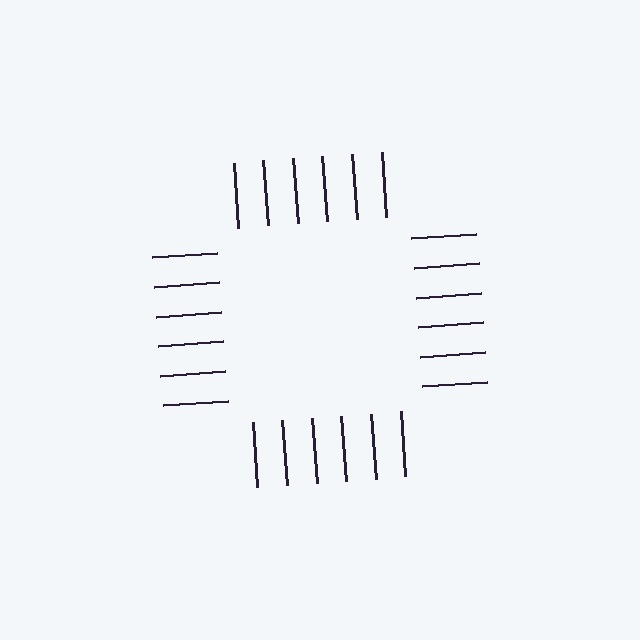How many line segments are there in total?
24 — 6 along each of the 4 edges.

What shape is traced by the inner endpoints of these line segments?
An illusory square — the line segments terminate on its edges but no continuous stroke is drawn.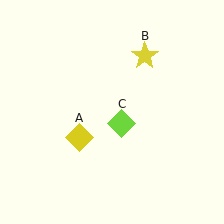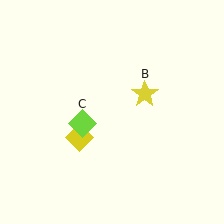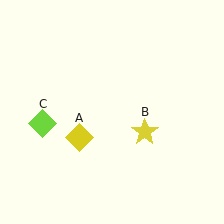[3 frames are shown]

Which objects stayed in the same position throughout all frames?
Yellow diamond (object A) remained stationary.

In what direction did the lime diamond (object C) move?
The lime diamond (object C) moved left.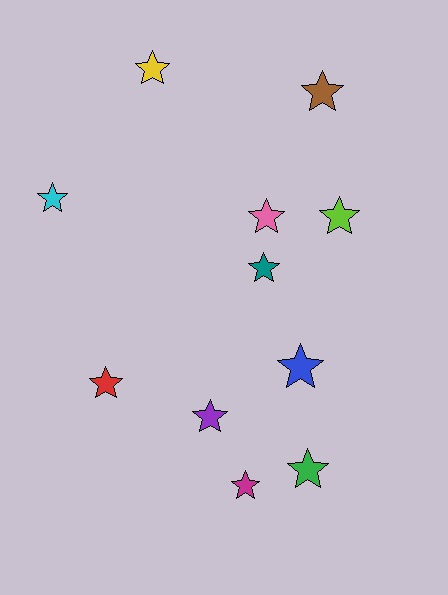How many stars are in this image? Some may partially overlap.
There are 11 stars.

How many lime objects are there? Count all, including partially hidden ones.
There is 1 lime object.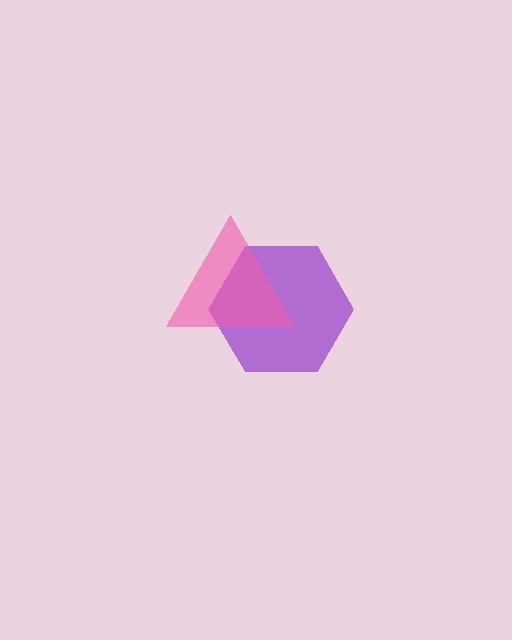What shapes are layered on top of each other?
The layered shapes are: a purple hexagon, a pink triangle.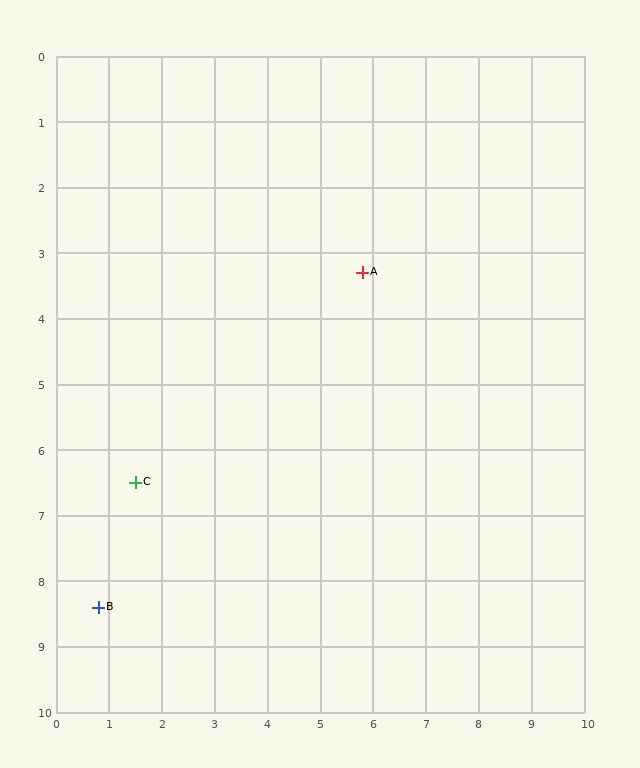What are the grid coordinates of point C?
Point C is at approximately (1.5, 6.5).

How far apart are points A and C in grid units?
Points A and C are about 5.4 grid units apart.